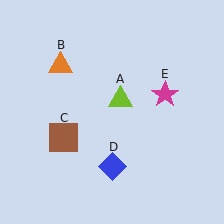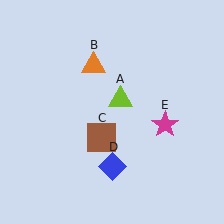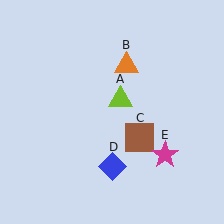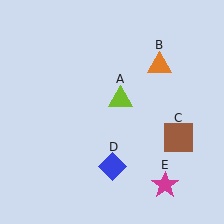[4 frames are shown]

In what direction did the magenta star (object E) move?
The magenta star (object E) moved down.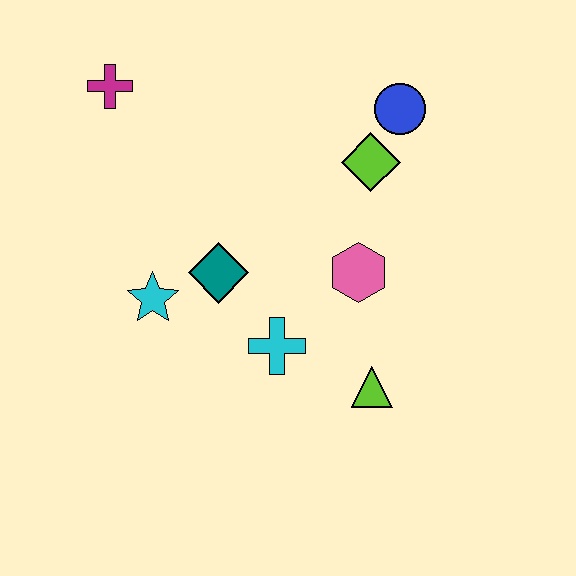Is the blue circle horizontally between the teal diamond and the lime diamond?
No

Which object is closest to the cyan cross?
The teal diamond is closest to the cyan cross.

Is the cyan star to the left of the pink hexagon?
Yes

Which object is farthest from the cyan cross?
The magenta cross is farthest from the cyan cross.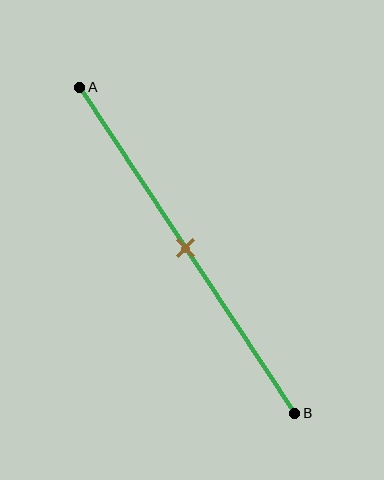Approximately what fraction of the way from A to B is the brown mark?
The brown mark is approximately 50% of the way from A to B.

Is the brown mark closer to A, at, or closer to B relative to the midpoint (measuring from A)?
The brown mark is approximately at the midpoint of segment AB.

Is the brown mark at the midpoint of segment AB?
Yes, the mark is approximately at the midpoint.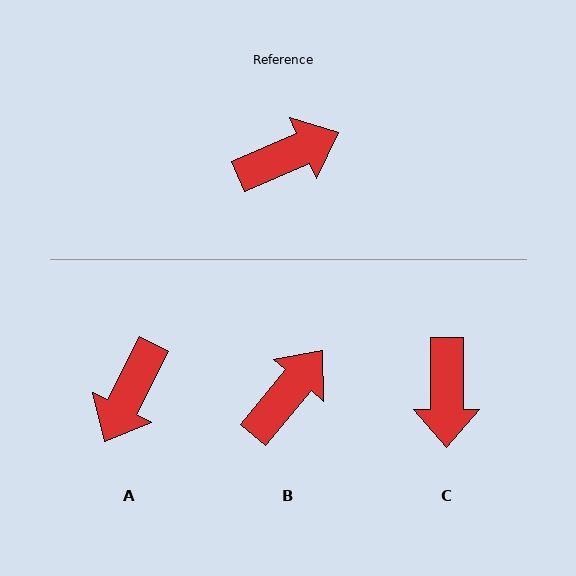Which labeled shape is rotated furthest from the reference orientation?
A, about 141 degrees away.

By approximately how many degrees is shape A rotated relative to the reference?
Approximately 141 degrees clockwise.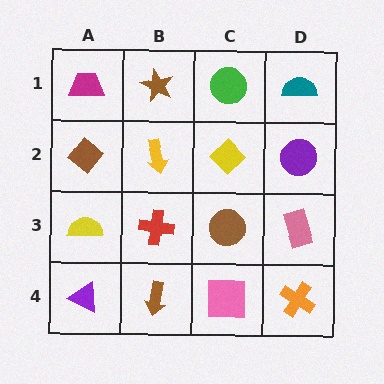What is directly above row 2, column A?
A magenta trapezoid.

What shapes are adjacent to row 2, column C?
A green circle (row 1, column C), a brown circle (row 3, column C), a yellow arrow (row 2, column B), a purple circle (row 2, column D).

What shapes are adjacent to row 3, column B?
A yellow arrow (row 2, column B), a brown arrow (row 4, column B), a yellow semicircle (row 3, column A), a brown circle (row 3, column C).